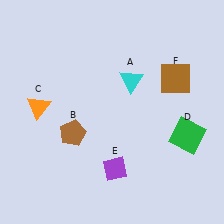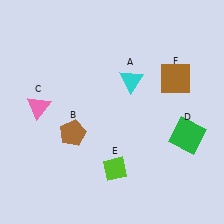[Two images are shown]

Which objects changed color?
C changed from orange to pink. E changed from purple to lime.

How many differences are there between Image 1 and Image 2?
There are 2 differences between the two images.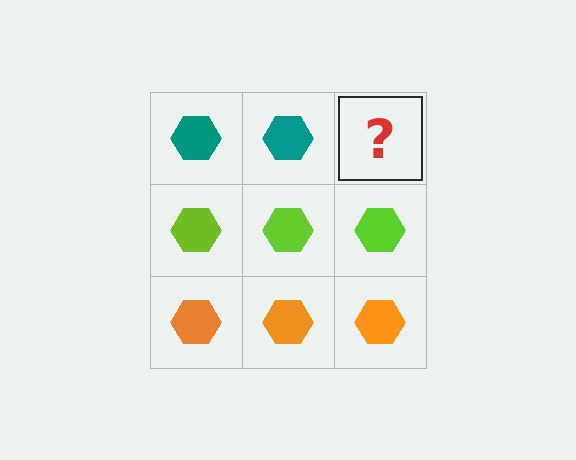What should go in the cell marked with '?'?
The missing cell should contain a teal hexagon.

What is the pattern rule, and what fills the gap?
The rule is that each row has a consistent color. The gap should be filled with a teal hexagon.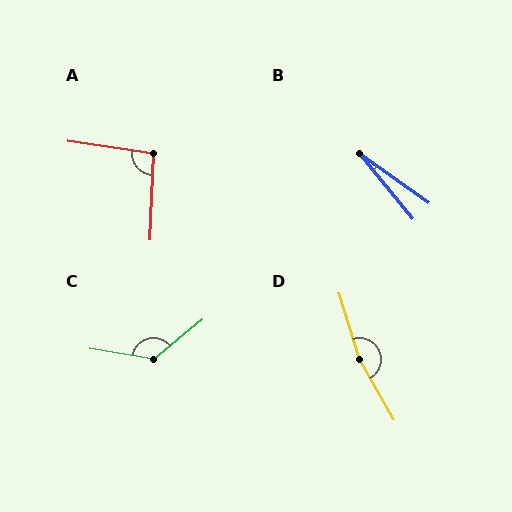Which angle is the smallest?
B, at approximately 15 degrees.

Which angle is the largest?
D, at approximately 168 degrees.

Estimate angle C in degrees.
Approximately 131 degrees.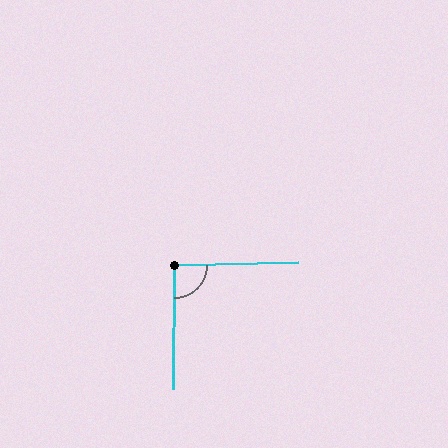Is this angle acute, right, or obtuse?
It is approximately a right angle.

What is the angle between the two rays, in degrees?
Approximately 92 degrees.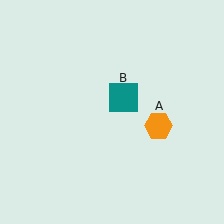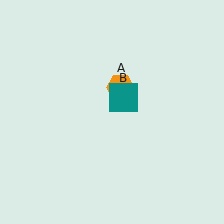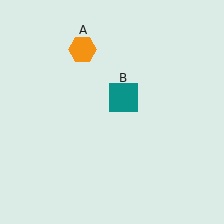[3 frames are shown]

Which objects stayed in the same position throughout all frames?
Teal square (object B) remained stationary.